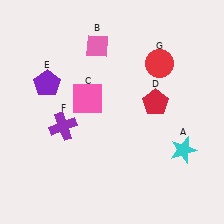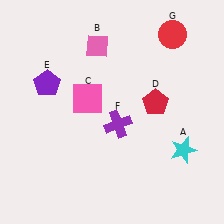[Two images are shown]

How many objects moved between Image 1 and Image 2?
2 objects moved between the two images.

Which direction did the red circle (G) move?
The red circle (G) moved up.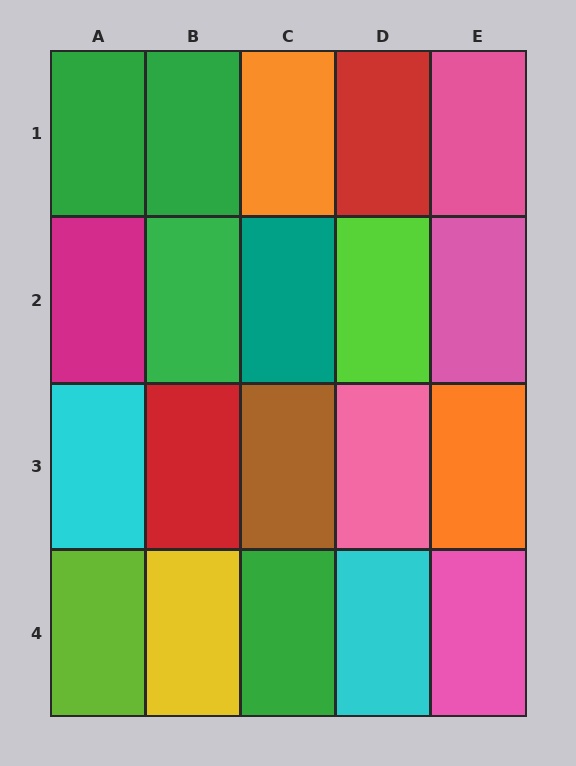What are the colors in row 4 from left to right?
Lime, yellow, green, cyan, pink.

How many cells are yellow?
1 cell is yellow.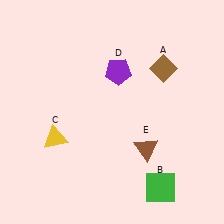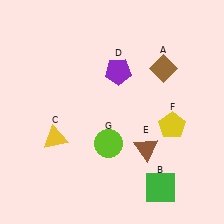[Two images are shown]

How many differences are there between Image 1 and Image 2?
There are 2 differences between the two images.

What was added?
A yellow pentagon (F), a lime circle (G) were added in Image 2.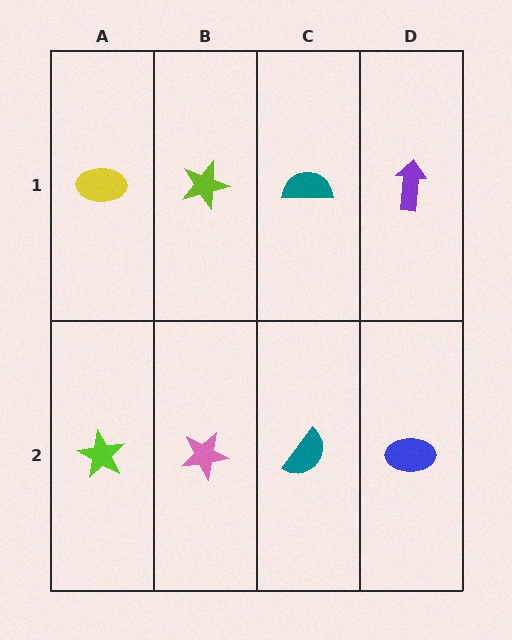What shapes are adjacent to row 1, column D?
A blue ellipse (row 2, column D), a teal semicircle (row 1, column C).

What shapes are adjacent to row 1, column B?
A pink star (row 2, column B), a yellow ellipse (row 1, column A), a teal semicircle (row 1, column C).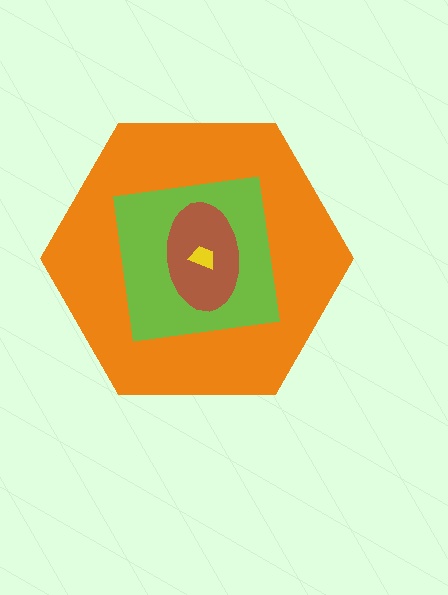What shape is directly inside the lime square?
The brown ellipse.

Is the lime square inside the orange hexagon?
Yes.